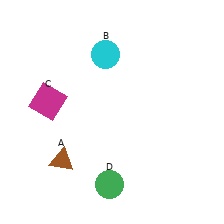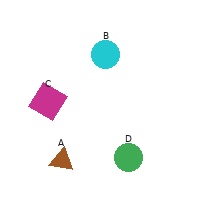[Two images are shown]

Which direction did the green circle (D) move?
The green circle (D) moved up.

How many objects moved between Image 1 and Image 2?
1 object moved between the two images.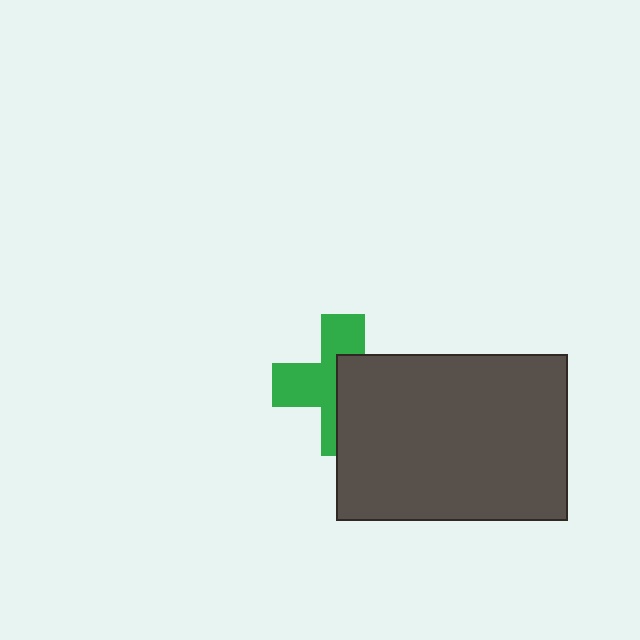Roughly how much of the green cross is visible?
About half of it is visible (roughly 51%).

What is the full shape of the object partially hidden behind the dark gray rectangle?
The partially hidden object is a green cross.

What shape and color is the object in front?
The object in front is a dark gray rectangle.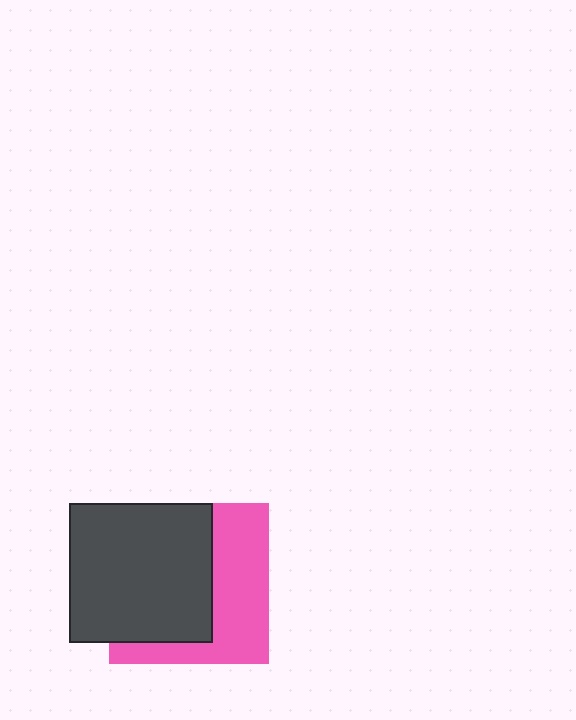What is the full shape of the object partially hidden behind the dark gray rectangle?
The partially hidden object is a pink square.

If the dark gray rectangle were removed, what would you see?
You would see the complete pink square.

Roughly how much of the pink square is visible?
A small part of it is visible (roughly 43%).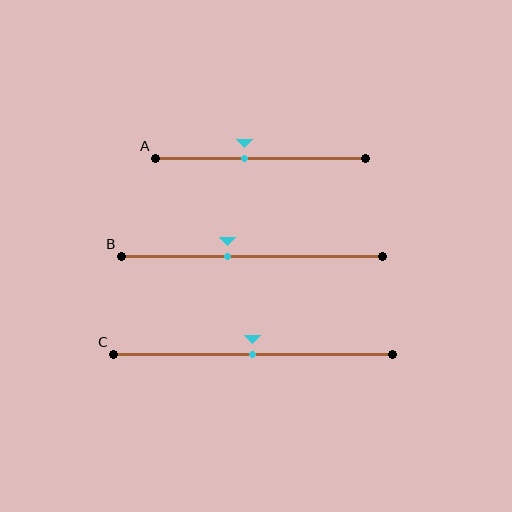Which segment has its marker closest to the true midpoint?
Segment C has its marker closest to the true midpoint.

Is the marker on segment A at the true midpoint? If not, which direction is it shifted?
No, the marker on segment A is shifted to the left by about 7% of the segment length.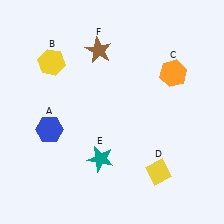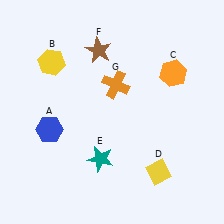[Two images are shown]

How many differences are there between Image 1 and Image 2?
There is 1 difference between the two images.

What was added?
An orange cross (G) was added in Image 2.